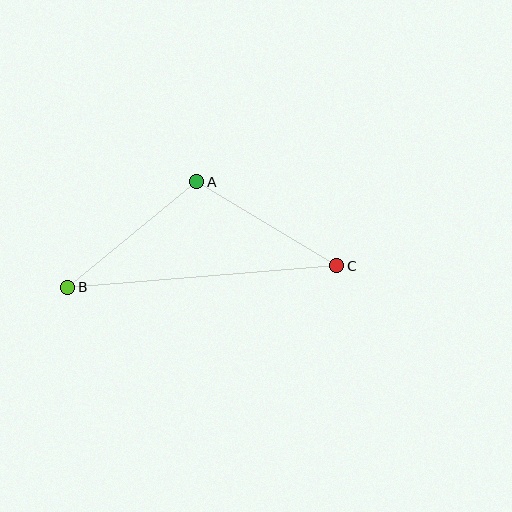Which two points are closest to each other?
Points A and C are closest to each other.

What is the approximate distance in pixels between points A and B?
The distance between A and B is approximately 166 pixels.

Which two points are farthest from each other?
Points B and C are farthest from each other.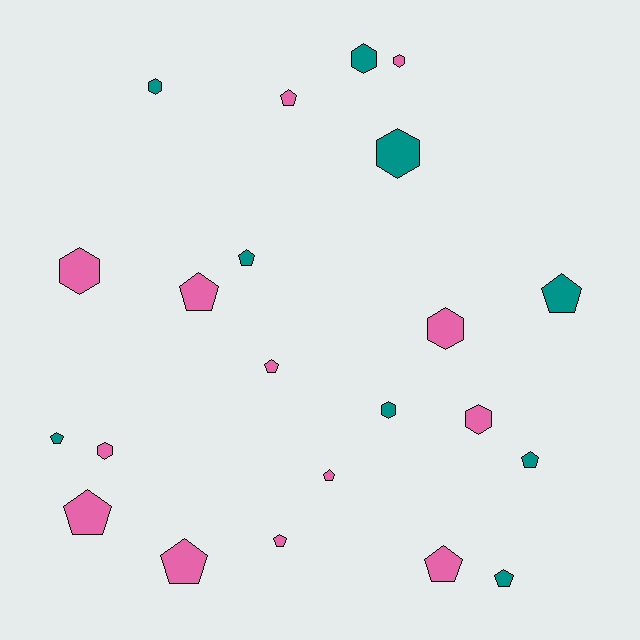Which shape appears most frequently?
Pentagon, with 13 objects.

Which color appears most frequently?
Pink, with 13 objects.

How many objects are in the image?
There are 22 objects.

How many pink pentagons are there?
There are 8 pink pentagons.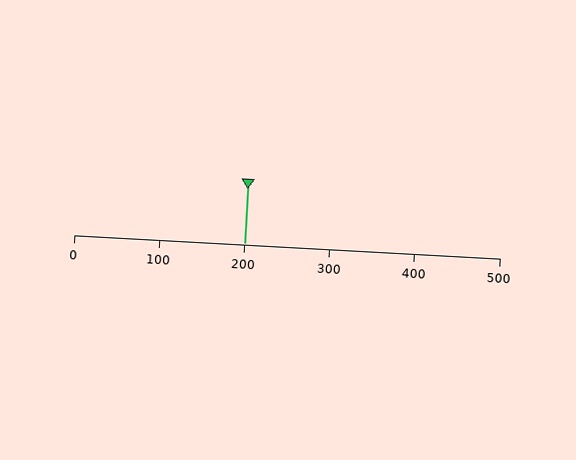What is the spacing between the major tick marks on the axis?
The major ticks are spaced 100 apart.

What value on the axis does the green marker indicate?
The marker indicates approximately 200.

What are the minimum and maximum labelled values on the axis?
The axis runs from 0 to 500.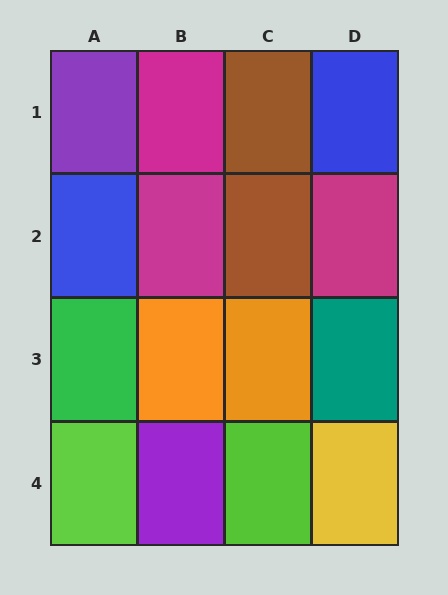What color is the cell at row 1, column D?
Blue.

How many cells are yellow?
1 cell is yellow.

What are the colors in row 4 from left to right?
Lime, purple, lime, yellow.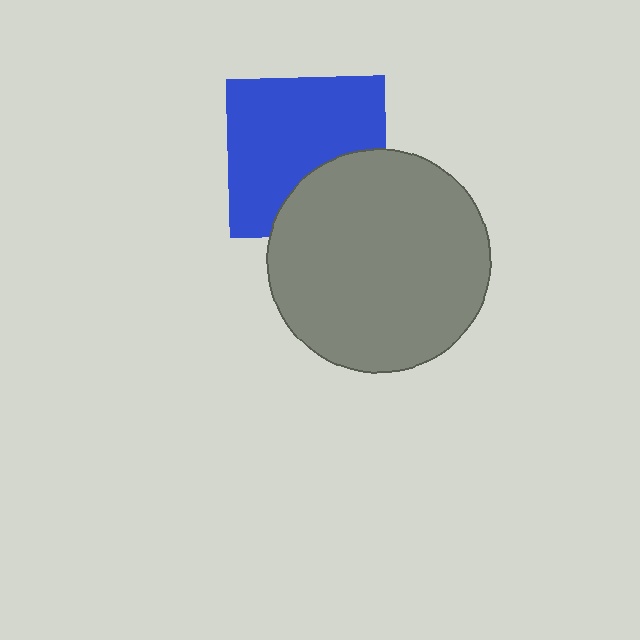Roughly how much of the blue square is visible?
Most of it is visible (roughly 69%).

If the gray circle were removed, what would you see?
You would see the complete blue square.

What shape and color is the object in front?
The object in front is a gray circle.